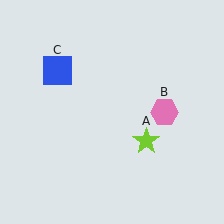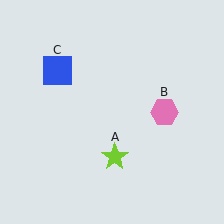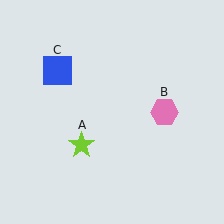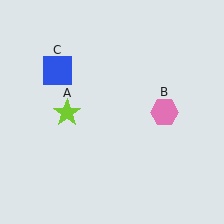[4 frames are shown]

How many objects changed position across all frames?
1 object changed position: lime star (object A).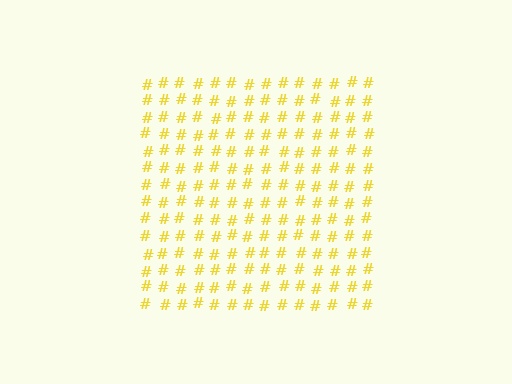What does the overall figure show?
The overall figure shows a square.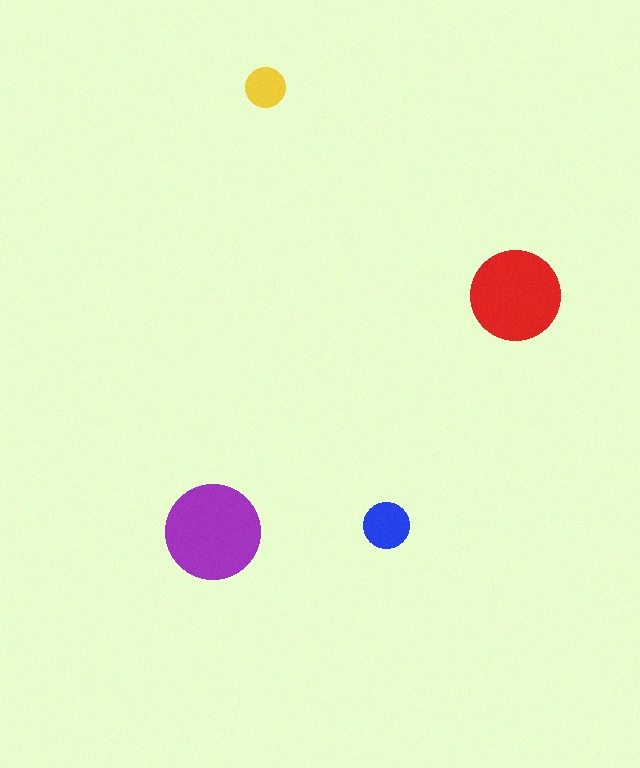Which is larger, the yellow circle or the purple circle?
The purple one.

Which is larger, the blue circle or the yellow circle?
The blue one.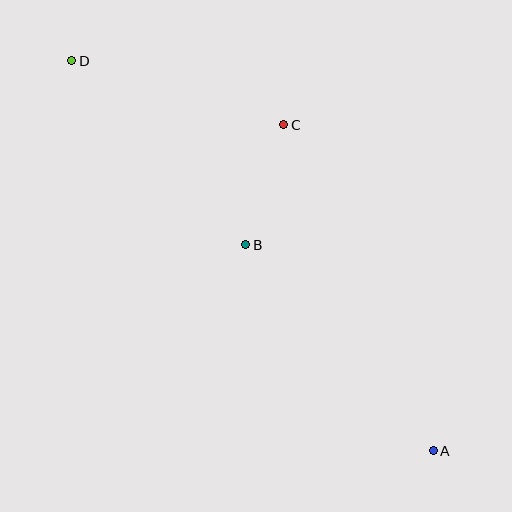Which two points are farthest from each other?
Points A and D are farthest from each other.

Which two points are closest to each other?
Points B and C are closest to each other.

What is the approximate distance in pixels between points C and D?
The distance between C and D is approximately 221 pixels.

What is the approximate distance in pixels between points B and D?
The distance between B and D is approximately 253 pixels.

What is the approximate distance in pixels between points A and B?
The distance between A and B is approximately 279 pixels.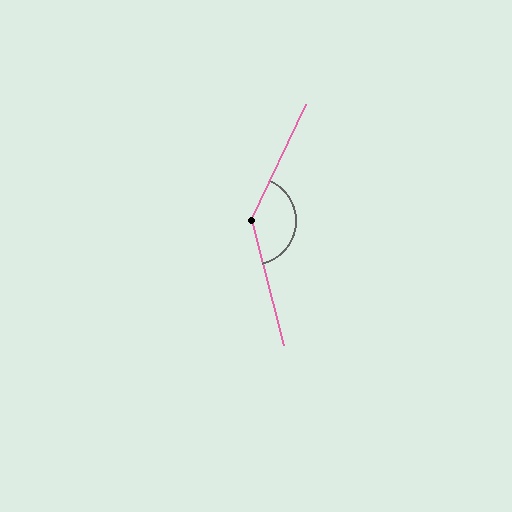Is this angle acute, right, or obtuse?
It is obtuse.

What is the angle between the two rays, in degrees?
Approximately 140 degrees.